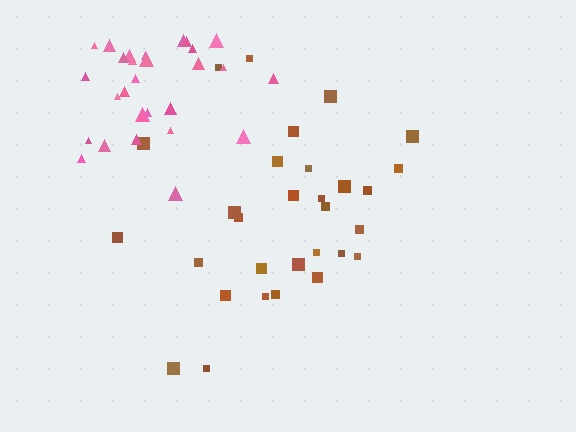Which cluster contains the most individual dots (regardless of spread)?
Brown (30).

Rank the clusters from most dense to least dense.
pink, brown.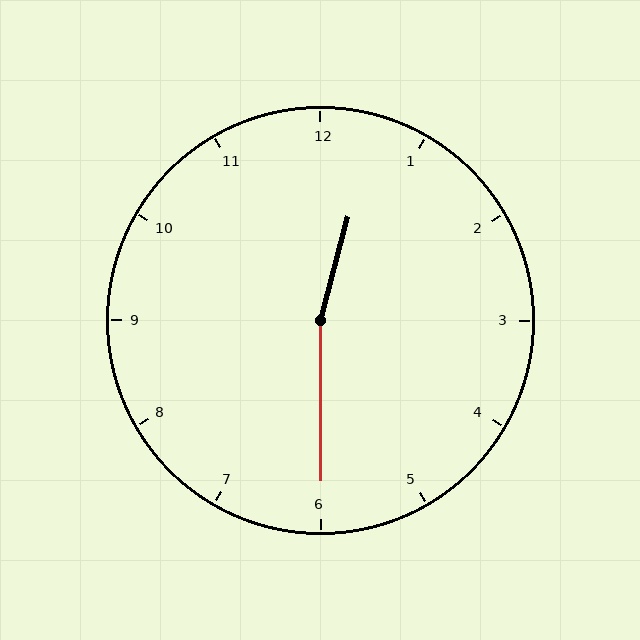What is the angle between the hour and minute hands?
Approximately 165 degrees.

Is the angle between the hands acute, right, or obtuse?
It is obtuse.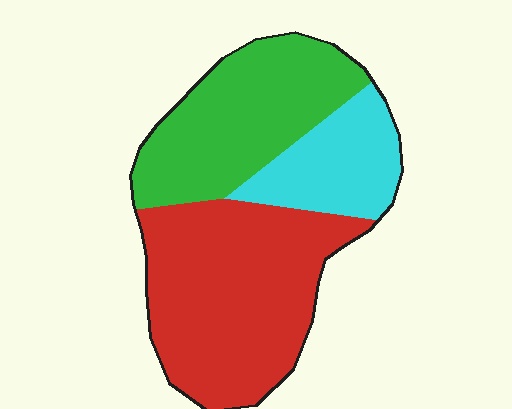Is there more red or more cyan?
Red.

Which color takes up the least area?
Cyan, at roughly 20%.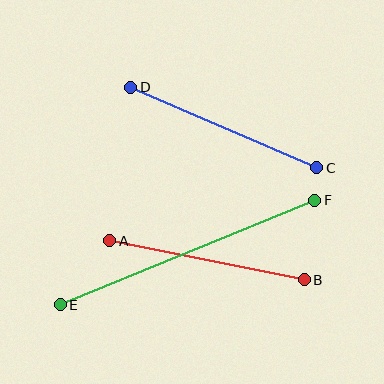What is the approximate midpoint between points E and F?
The midpoint is at approximately (187, 253) pixels.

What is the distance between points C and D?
The distance is approximately 203 pixels.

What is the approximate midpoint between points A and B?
The midpoint is at approximately (207, 260) pixels.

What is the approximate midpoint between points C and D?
The midpoint is at approximately (224, 127) pixels.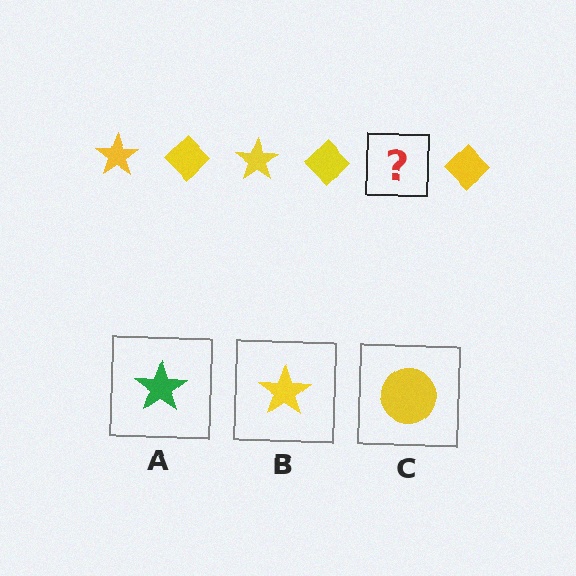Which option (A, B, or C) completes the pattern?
B.